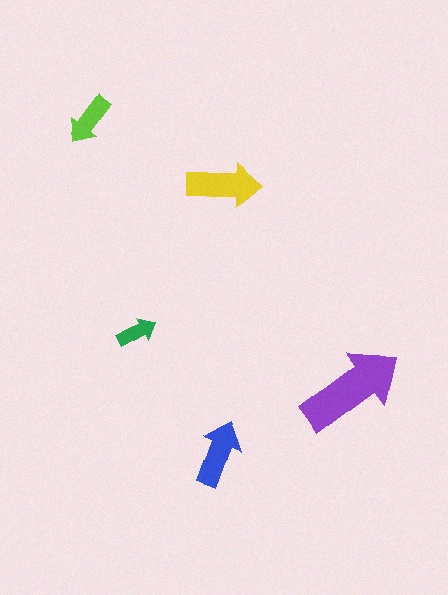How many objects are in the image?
There are 5 objects in the image.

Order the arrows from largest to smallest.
the purple one, the yellow one, the blue one, the lime one, the green one.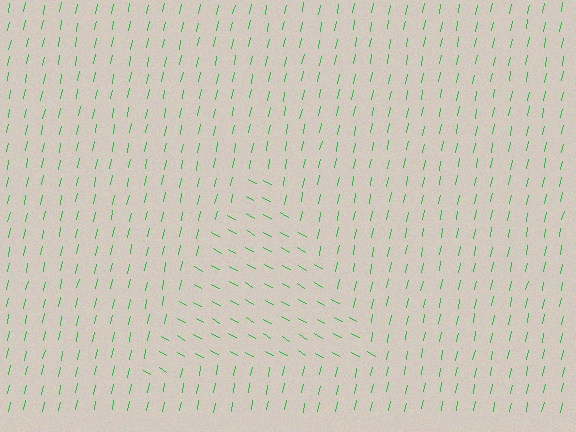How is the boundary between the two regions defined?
The boundary is defined purely by a change in line orientation (approximately 72 degrees difference). All lines are the same color and thickness.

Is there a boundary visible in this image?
Yes, there is a texture boundary formed by a change in line orientation.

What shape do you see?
I see a triangle.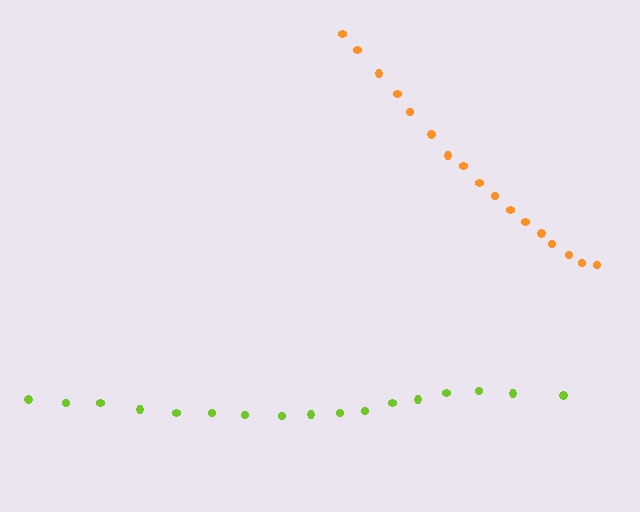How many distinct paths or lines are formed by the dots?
There are 2 distinct paths.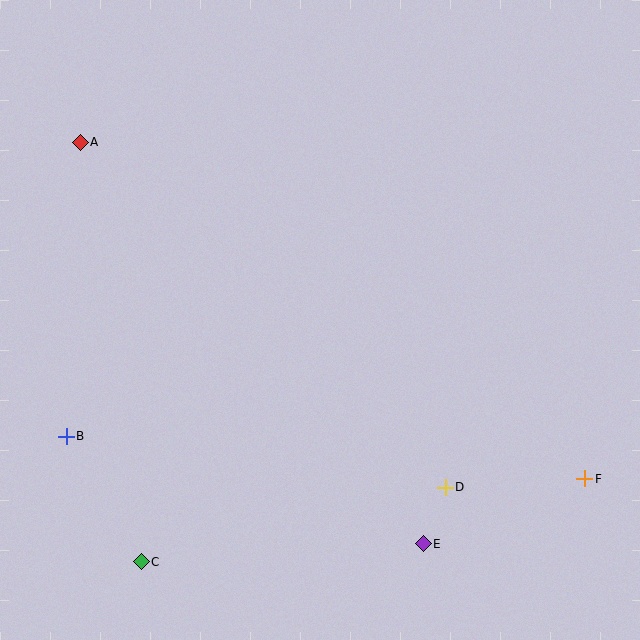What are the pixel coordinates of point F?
Point F is at (585, 479).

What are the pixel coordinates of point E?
Point E is at (423, 544).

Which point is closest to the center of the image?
Point D at (445, 487) is closest to the center.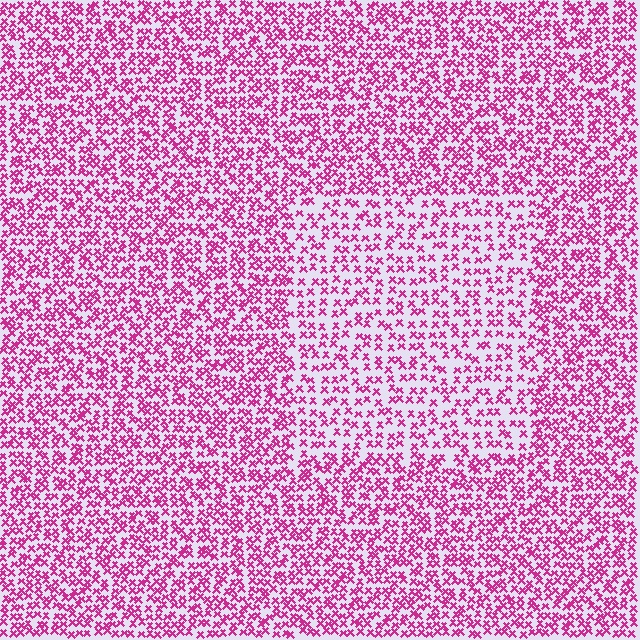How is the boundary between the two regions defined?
The boundary is defined by a change in element density (approximately 1.7x ratio). All elements are the same color, size, and shape.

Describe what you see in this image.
The image contains small magenta elements arranged at two different densities. A rectangle-shaped region is visible where the elements are less densely packed than the surrounding area.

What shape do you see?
I see a rectangle.